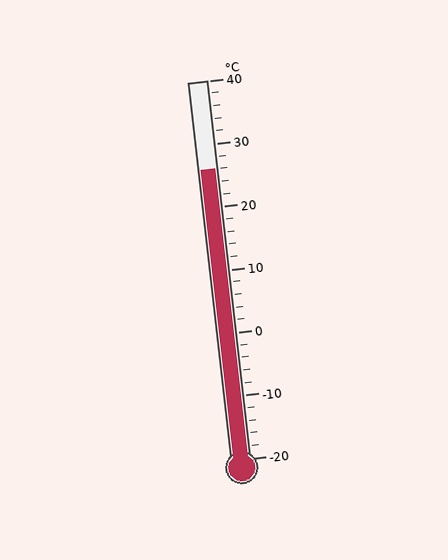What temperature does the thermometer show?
The thermometer shows approximately 26°C.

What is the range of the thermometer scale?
The thermometer scale ranges from -20°C to 40°C.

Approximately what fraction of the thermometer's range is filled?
The thermometer is filled to approximately 75% of its range.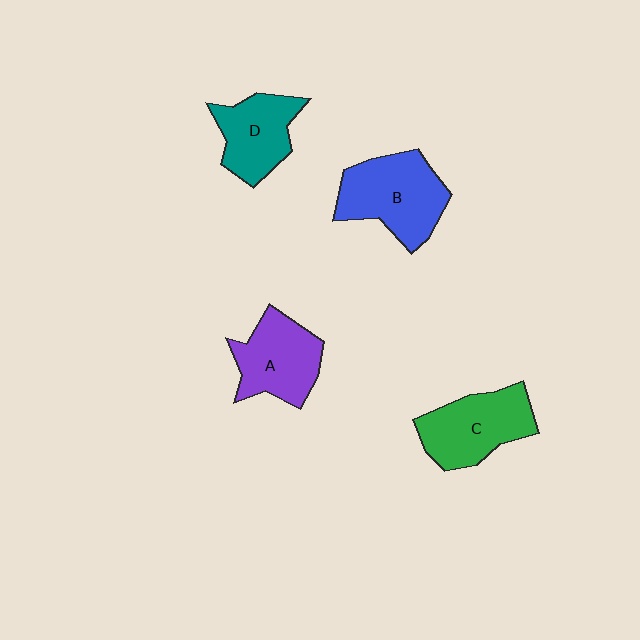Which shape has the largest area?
Shape B (blue).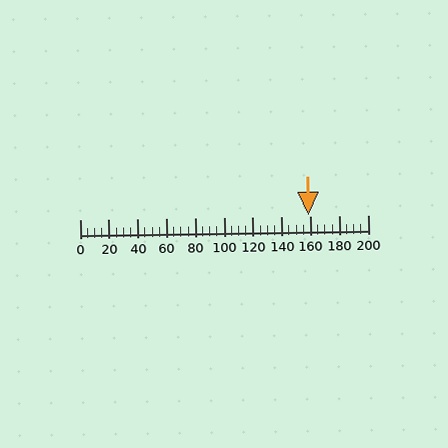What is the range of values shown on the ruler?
The ruler shows values from 0 to 200.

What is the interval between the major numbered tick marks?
The major tick marks are spaced 20 units apart.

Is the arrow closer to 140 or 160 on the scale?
The arrow is closer to 160.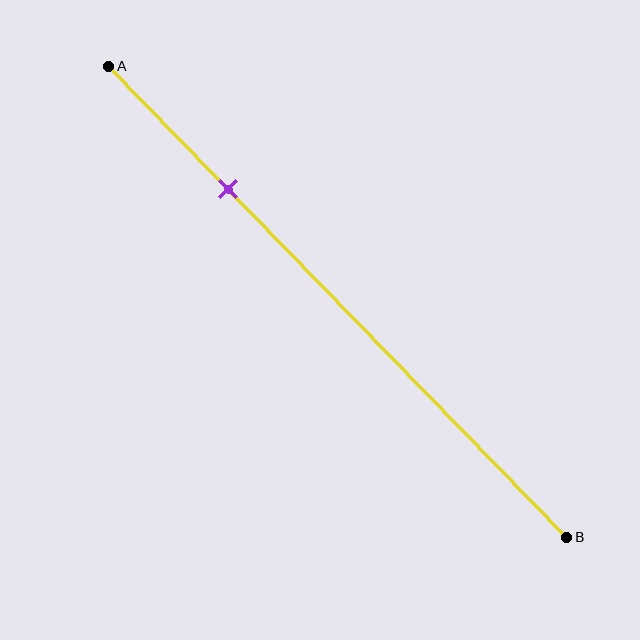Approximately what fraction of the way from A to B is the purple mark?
The purple mark is approximately 25% of the way from A to B.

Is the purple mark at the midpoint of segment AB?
No, the mark is at about 25% from A, not at the 50% midpoint.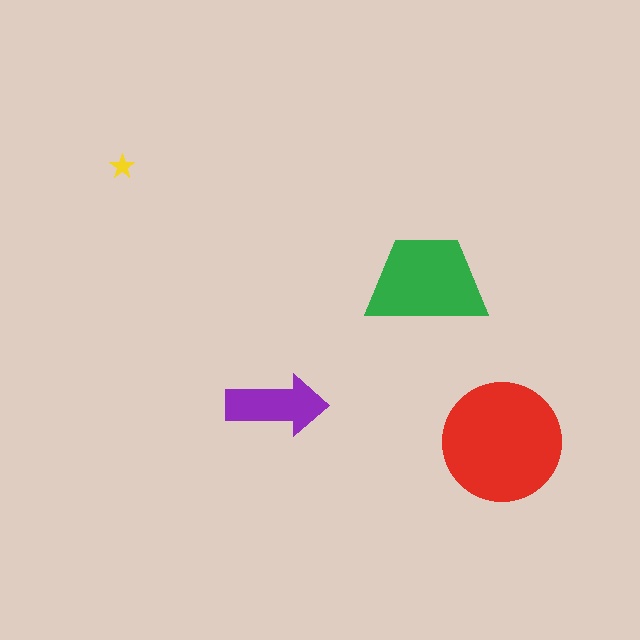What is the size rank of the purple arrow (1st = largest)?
3rd.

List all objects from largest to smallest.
The red circle, the green trapezoid, the purple arrow, the yellow star.